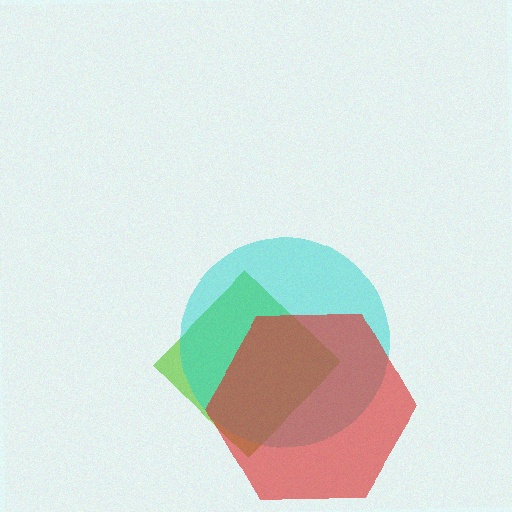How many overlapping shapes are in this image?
There are 3 overlapping shapes in the image.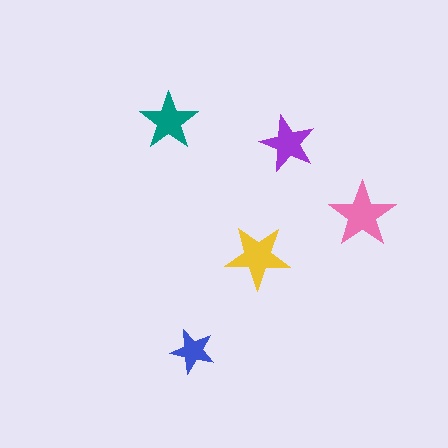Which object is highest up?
The teal star is topmost.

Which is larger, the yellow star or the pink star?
The pink one.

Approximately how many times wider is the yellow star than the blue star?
About 1.5 times wider.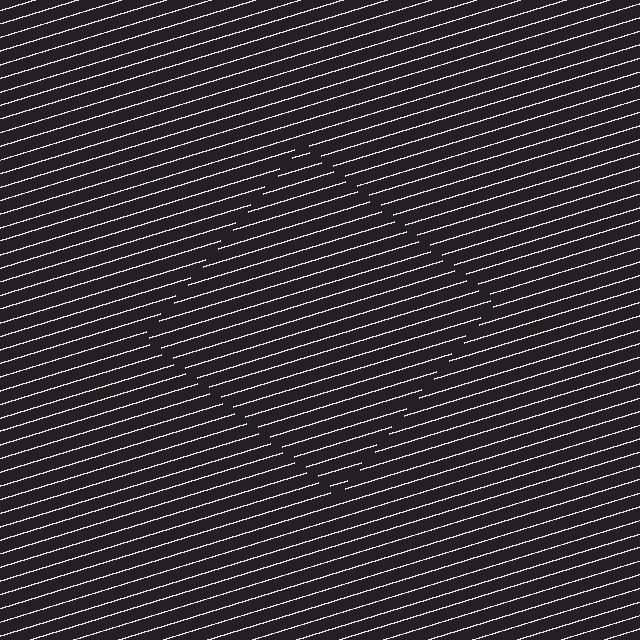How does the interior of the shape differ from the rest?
The interior of the shape contains the same grating, shifted by half a period — the contour is defined by the phase discontinuity where line-ends from the inner and outer gratings abut.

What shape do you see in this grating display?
An illusory square. The interior of the shape contains the same grating, shifted by half a period — the contour is defined by the phase discontinuity where line-ends from the inner and outer gratings abut.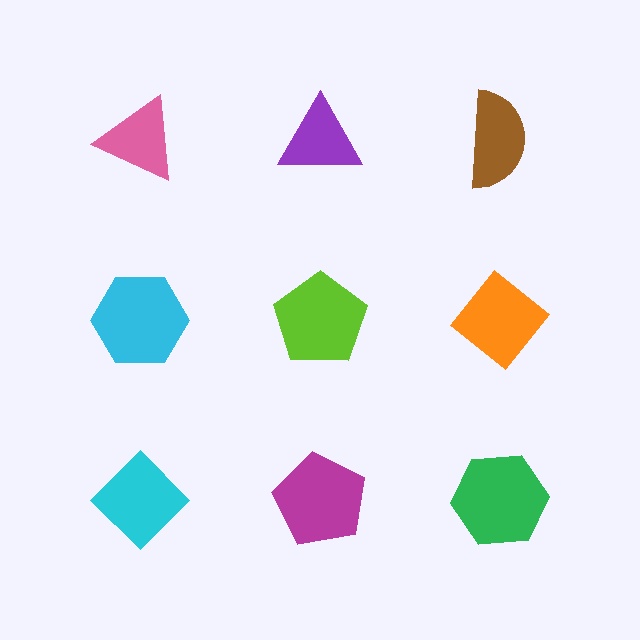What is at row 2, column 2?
A lime pentagon.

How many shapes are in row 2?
3 shapes.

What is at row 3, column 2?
A magenta pentagon.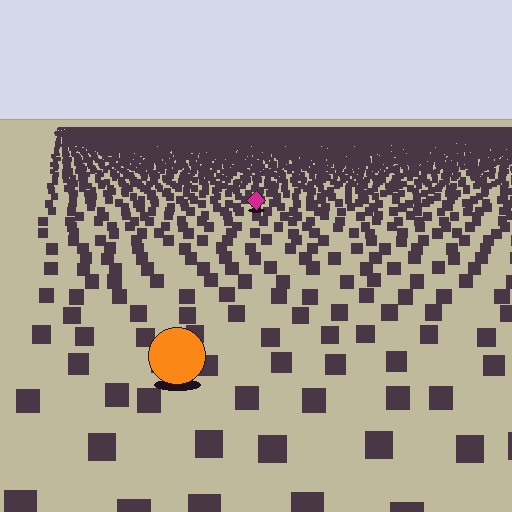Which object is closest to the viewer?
The orange circle is closest. The texture marks near it are larger and more spread out.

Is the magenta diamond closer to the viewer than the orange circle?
No. The orange circle is closer — you can tell from the texture gradient: the ground texture is coarser near it.